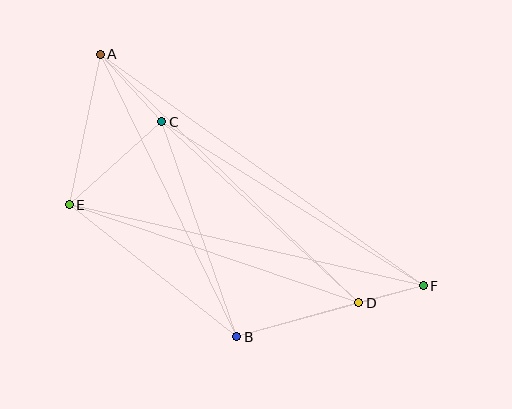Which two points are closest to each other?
Points D and F are closest to each other.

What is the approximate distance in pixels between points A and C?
The distance between A and C is approximately 91 pixels.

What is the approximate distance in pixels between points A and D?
The distance between A and D is approximately 359 pixels.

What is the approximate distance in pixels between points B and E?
The distance between B and E is approximately 213 pixels.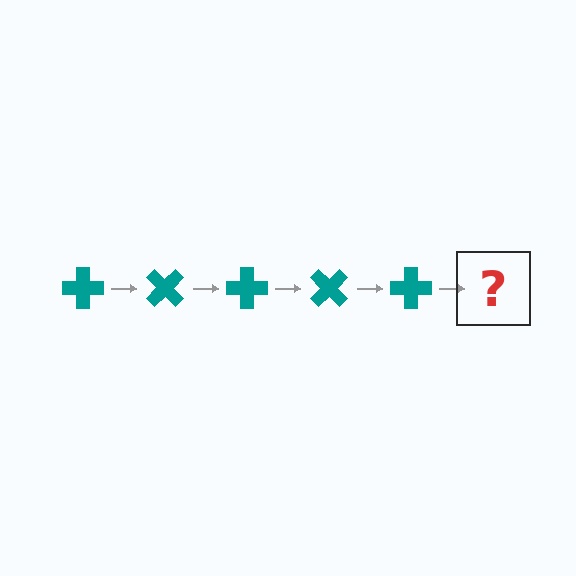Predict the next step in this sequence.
The next step is a teal cross rotated 225 degrees.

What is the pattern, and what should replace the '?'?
The pattern is that the cross rotates 45 degrees each step. The '?' should be a teal cross rotated 225 degrees.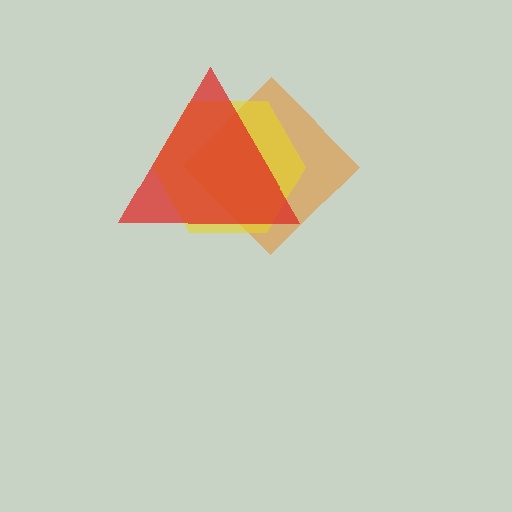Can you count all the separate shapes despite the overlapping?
Yes, there are 3 separate shapes.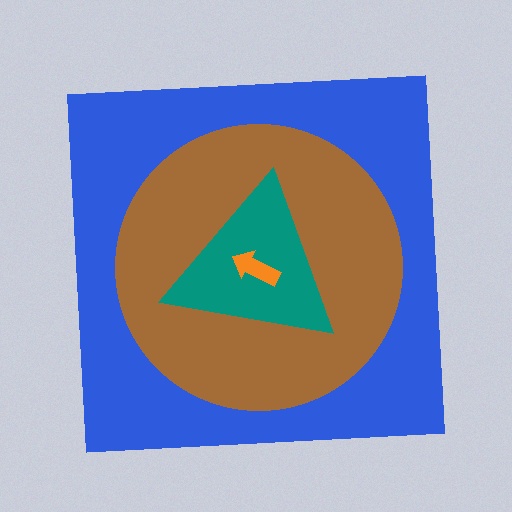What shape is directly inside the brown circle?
The teal triangle.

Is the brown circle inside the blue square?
Yes.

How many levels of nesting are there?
4.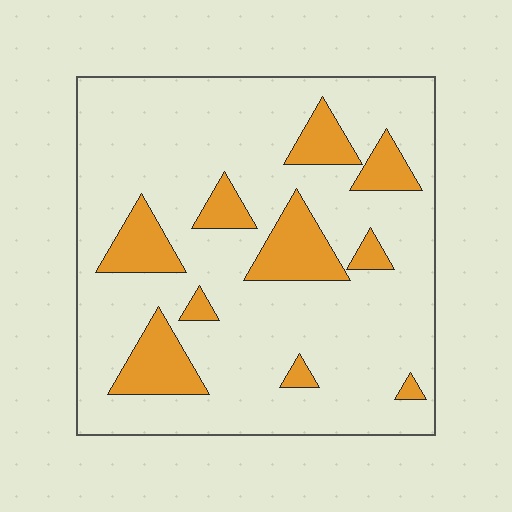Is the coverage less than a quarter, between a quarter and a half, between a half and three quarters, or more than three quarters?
Less than a quarter.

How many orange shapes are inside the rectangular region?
10.